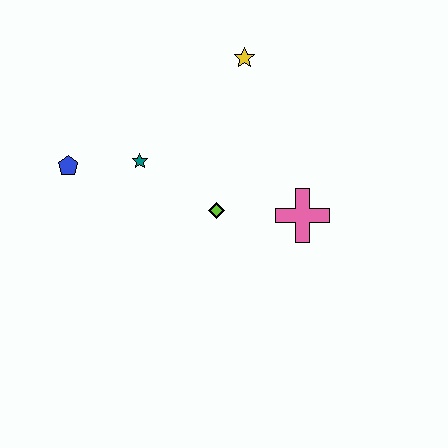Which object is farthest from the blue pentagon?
The pink cross is farthest from the blue pentagon.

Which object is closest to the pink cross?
The lime diamond is closest to the pink cross.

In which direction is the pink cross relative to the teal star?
The pink cross is to the right of the teal star.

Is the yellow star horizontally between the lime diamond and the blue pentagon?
No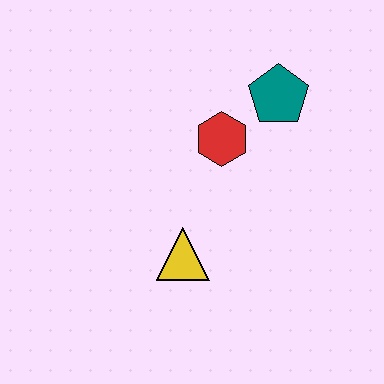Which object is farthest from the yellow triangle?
The teal pentagon is farthest from the yellow triangle.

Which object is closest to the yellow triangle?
The red hexagon is closest to the yellow triangle.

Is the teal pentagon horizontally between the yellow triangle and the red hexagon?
No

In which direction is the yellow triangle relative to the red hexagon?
The yellow triangle is below the red hexagon.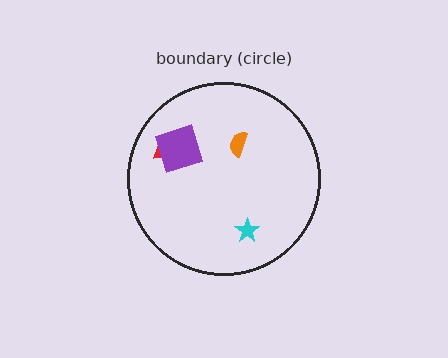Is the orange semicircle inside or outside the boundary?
Inside.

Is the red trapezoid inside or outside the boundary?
Inside.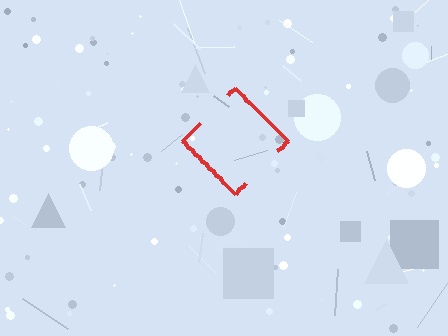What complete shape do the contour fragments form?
The contour fragments form a diamond.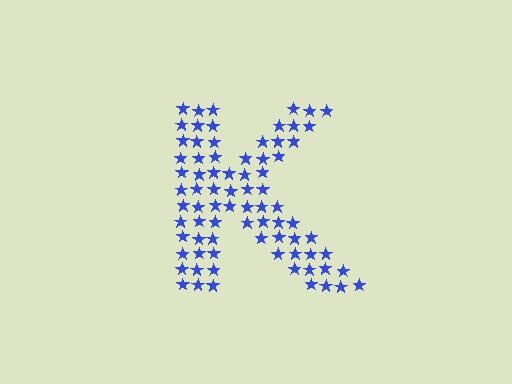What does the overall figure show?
The overall figure shows the letter K.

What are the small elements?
The small elements are stars.